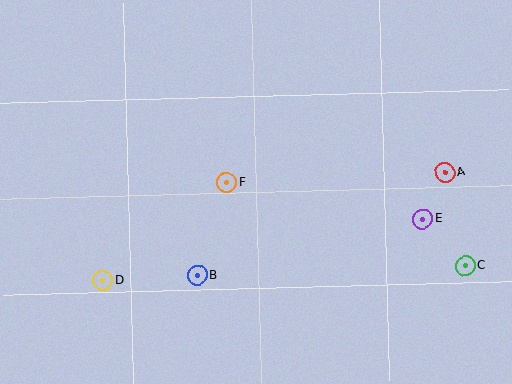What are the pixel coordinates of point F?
Point F is at (226, 182).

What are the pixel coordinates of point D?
Point D is at (103, 280).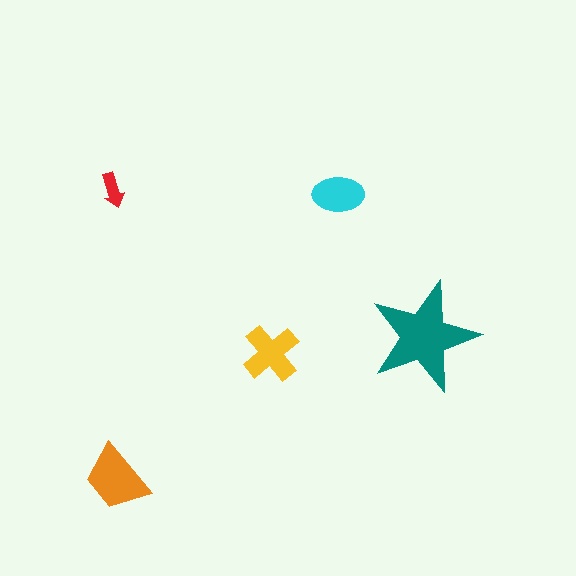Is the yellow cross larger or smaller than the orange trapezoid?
Smaller.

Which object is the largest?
The teal star.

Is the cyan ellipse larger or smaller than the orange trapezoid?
Smaller.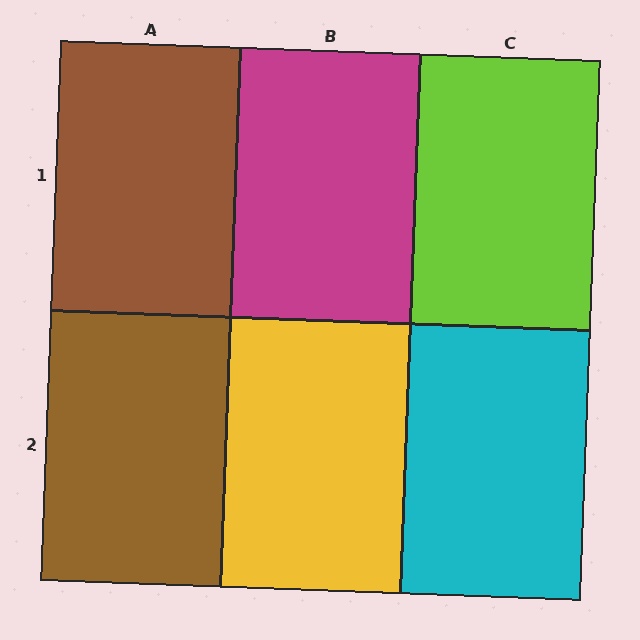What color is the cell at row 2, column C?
Cyan.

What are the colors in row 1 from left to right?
Brown, magenta, lime.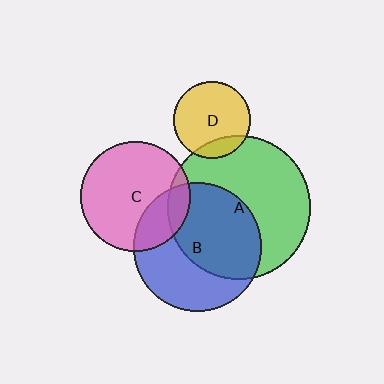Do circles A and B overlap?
Yes.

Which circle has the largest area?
Circle A (green).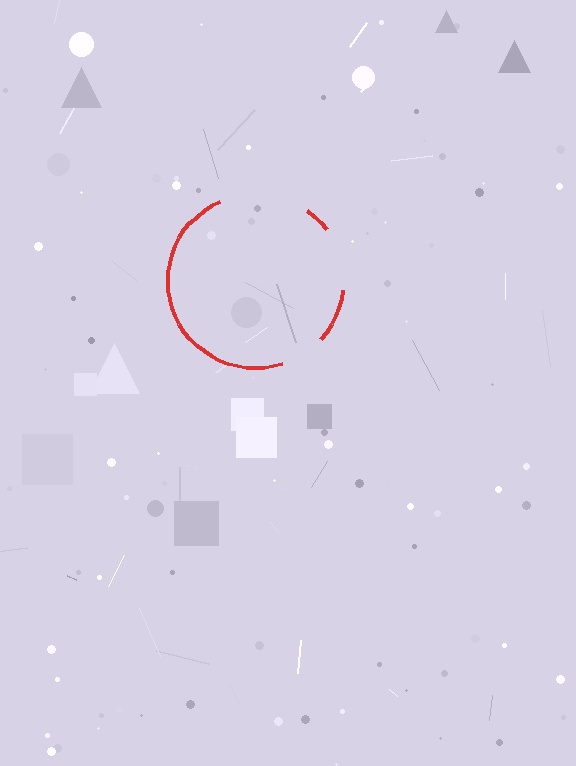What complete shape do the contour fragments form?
The contour fragments form a circle.